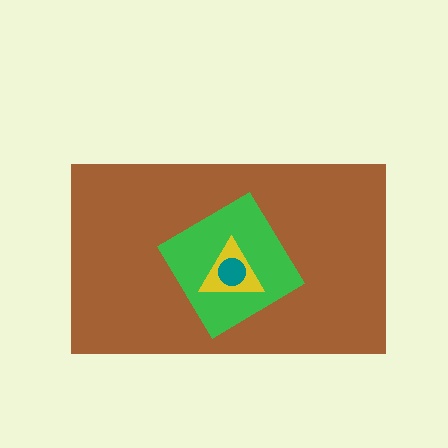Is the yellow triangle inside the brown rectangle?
Yes.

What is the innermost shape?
The teal circle.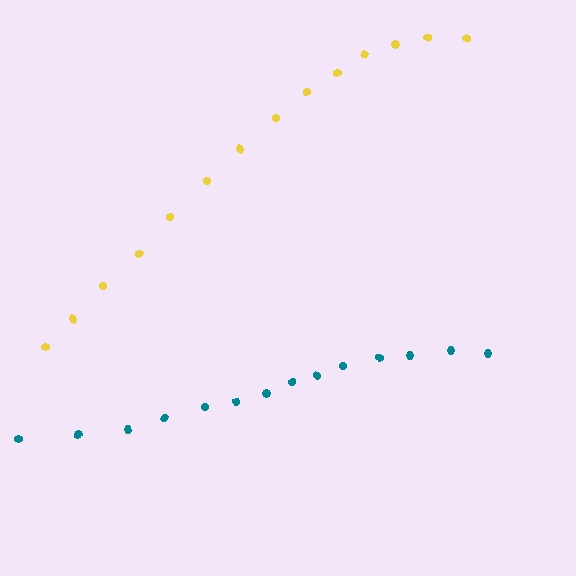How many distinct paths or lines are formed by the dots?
There are 2 distinct paths.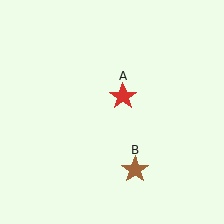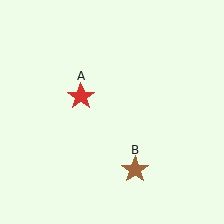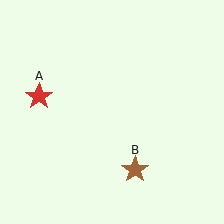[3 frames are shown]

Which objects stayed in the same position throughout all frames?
Brown star (object B) remained stationary.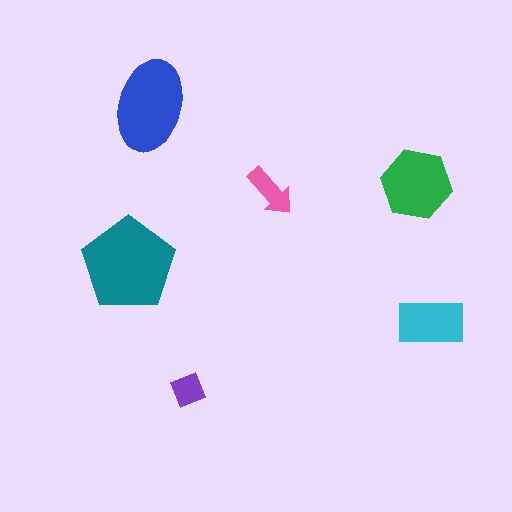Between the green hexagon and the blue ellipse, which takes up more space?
The blue ellipse.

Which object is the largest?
The teal pentagon.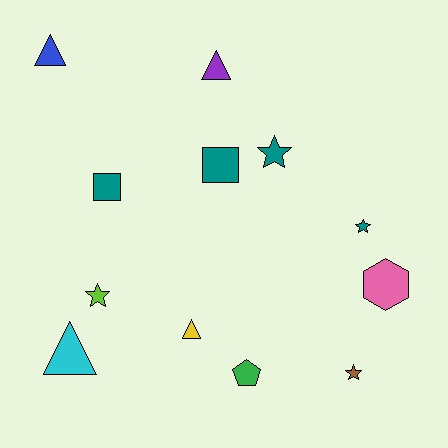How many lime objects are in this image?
There is 1 lime object.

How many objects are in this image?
There are 12 objects.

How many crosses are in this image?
There are no crosses.